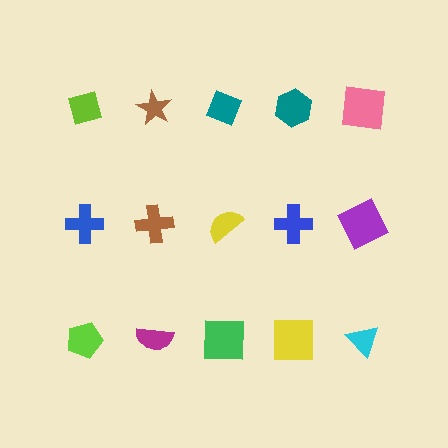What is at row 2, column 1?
A blue cross.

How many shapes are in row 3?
5 shapes.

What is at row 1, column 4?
A teal hexagon.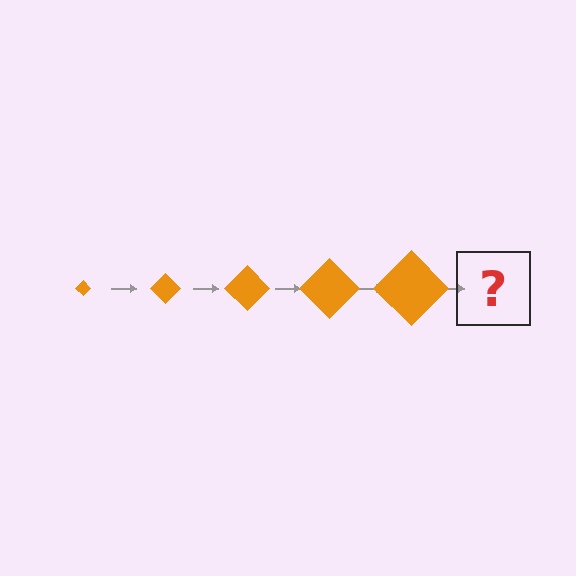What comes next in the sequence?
The next element should be an orange diamond, larger than the previous one.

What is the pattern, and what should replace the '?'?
The pattern is that the diamond gets progressively larger each step. The '?' should be an orange diamond, larger than the previous one.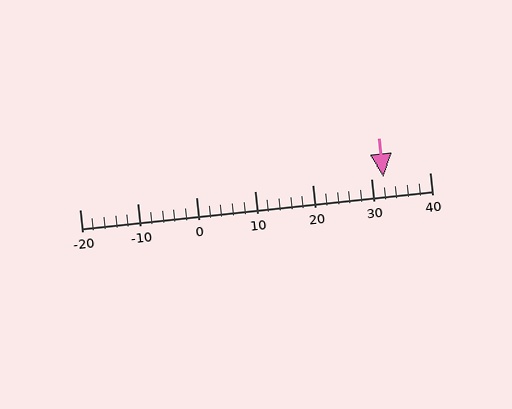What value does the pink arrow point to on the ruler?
The pink arrow points to approximately 32.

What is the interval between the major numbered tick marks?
The major tick marks are spaced 10 units apart.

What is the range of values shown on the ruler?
The ruler shows values from -20 to 40.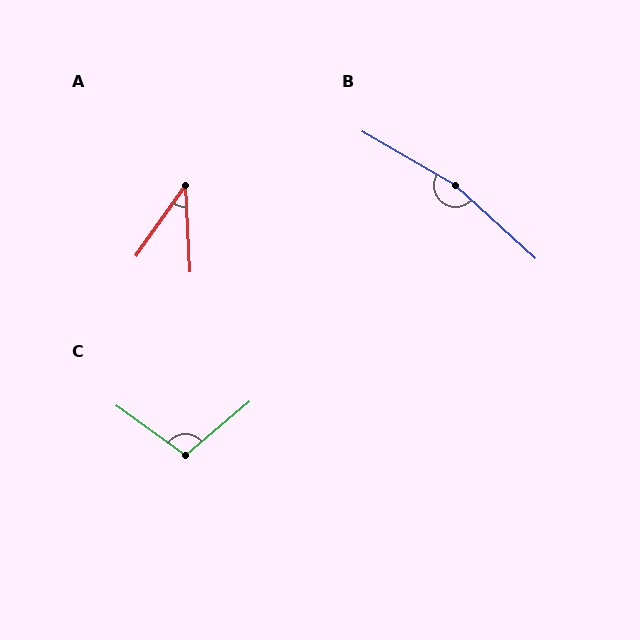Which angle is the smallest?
A, at approximately 38 degrees.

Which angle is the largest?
B, at approximately 168 degrees.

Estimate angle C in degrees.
Approximately 104 degrees.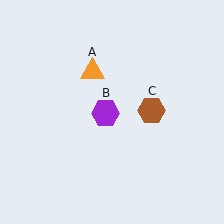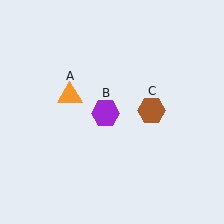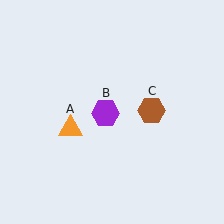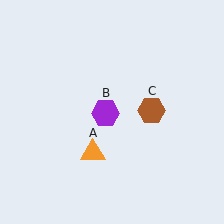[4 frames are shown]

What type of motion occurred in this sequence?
The orange triangle (object A) rotated counterclockwise around the center of the scene.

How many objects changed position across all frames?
1 object changed position: orange triangle (object A).